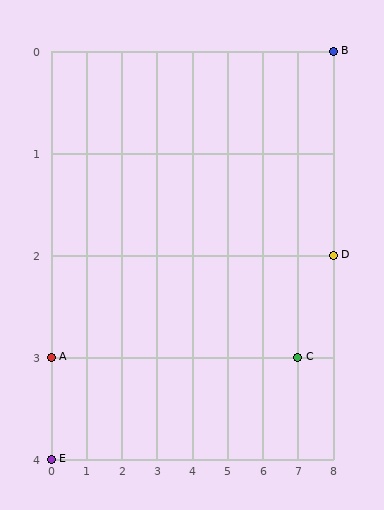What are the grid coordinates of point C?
Point C is at grid coordinates (7, 3).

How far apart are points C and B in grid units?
Points C and B are 1 column and 3 rows apart (about 3.2 grid units diagonally).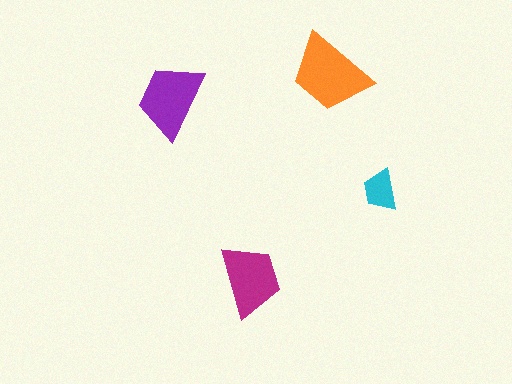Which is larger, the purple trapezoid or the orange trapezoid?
The orange one.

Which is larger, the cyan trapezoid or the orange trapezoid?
The orange one.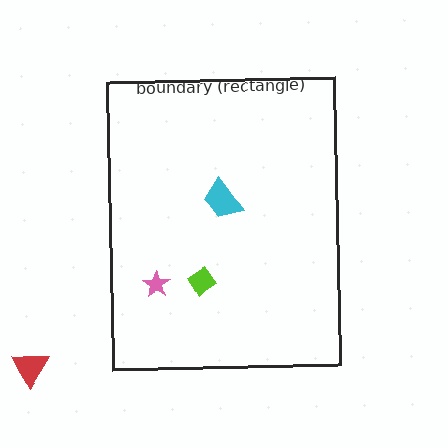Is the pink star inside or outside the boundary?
Inside.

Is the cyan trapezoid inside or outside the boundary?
Inside.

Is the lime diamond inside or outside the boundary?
Inside.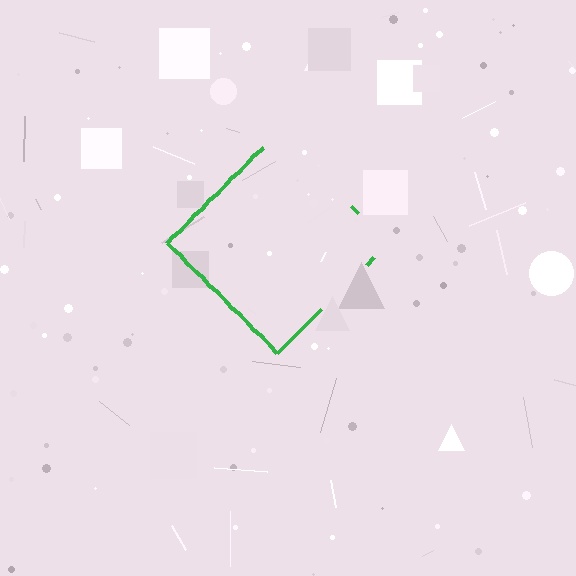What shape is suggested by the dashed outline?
The dashed outline suggests a diamond.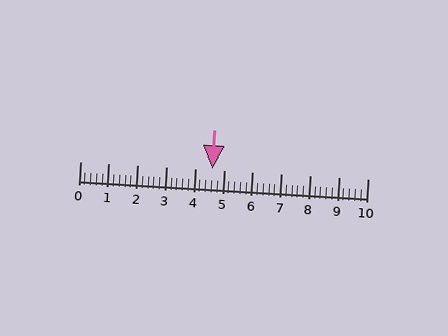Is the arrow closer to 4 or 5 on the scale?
The arrow is closer to 5.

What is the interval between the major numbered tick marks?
The major tick marks are spaced 1 units apart.